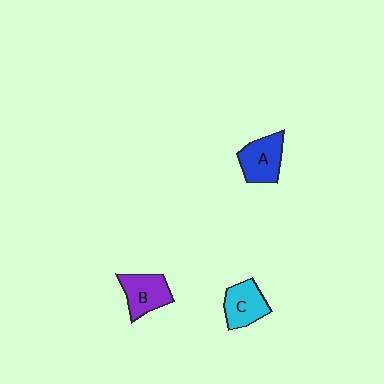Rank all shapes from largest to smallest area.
From largest to smallest: A (blue), B (purple), C (cyan).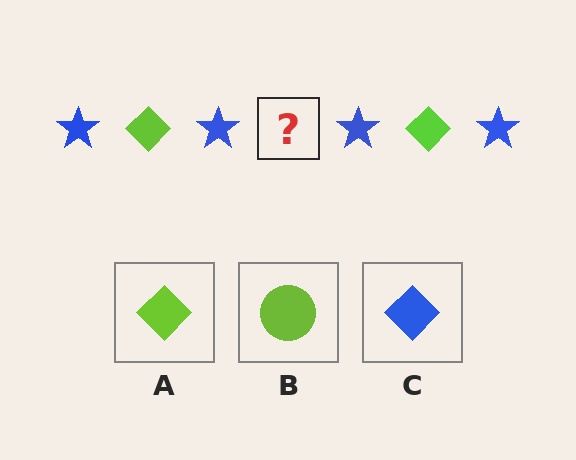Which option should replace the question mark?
Option A.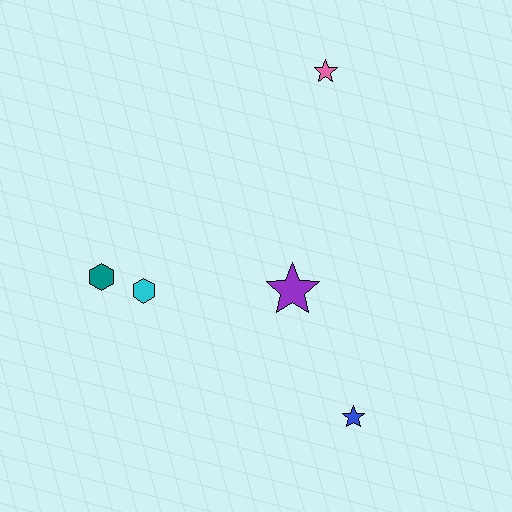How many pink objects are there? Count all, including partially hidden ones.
There is 1 pink object.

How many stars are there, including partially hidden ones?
There are 3 stars.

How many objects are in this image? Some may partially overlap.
There are 5 objects.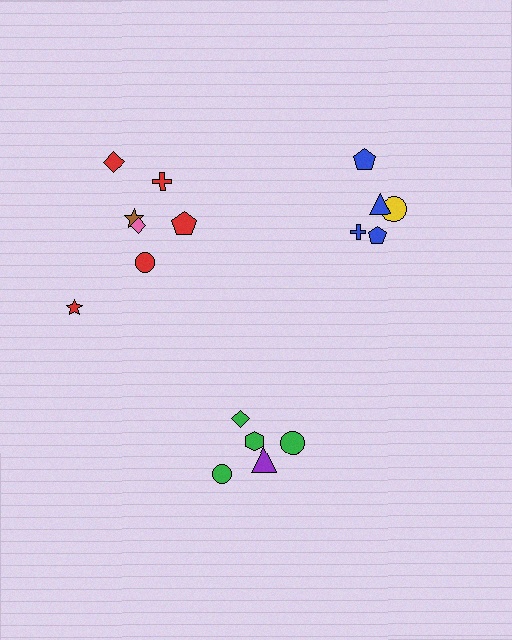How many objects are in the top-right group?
There are 5 objects.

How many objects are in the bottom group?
There are 5 objects.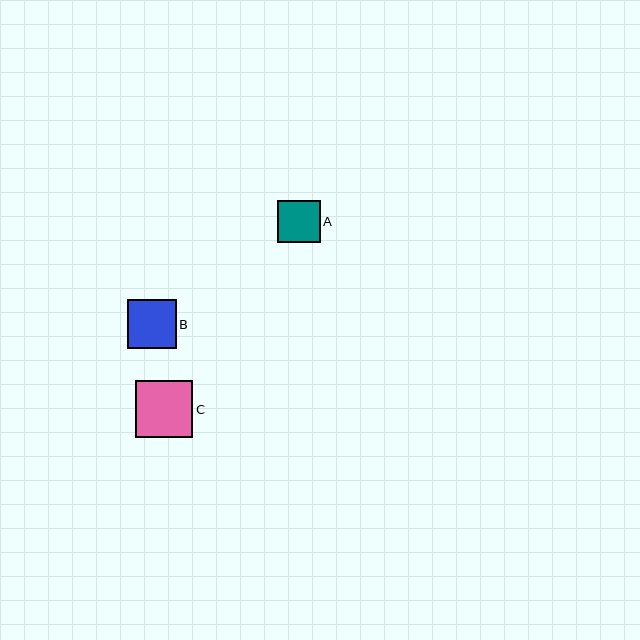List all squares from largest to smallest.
From largest to smallest: C, B, A.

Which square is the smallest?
Square A is the smallest with a size of approximately 43 pixels.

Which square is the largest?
Square C is the largest with a size of approximately 57 pixels.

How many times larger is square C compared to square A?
Square C is approximately 1.3 times the size of square A.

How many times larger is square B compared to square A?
Square B is approximately 1.1 times the size of square A.